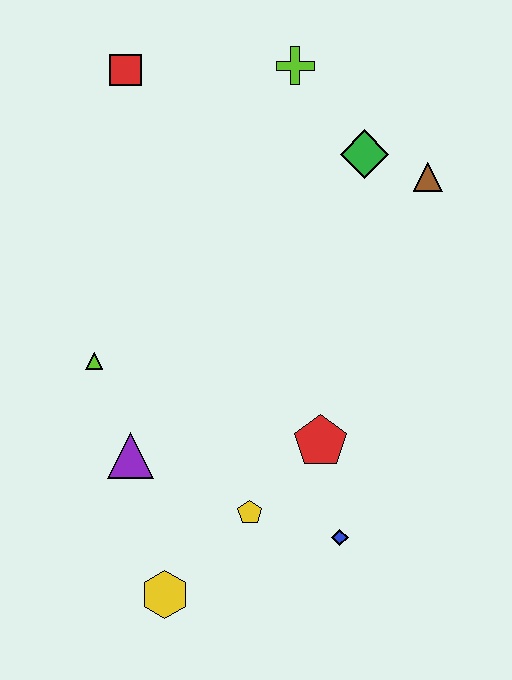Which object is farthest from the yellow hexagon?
The lime cross is farthest from the yellow hexagon.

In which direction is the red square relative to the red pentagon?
The red square is above the red pentagon.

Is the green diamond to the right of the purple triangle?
Yes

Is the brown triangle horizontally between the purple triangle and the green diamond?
No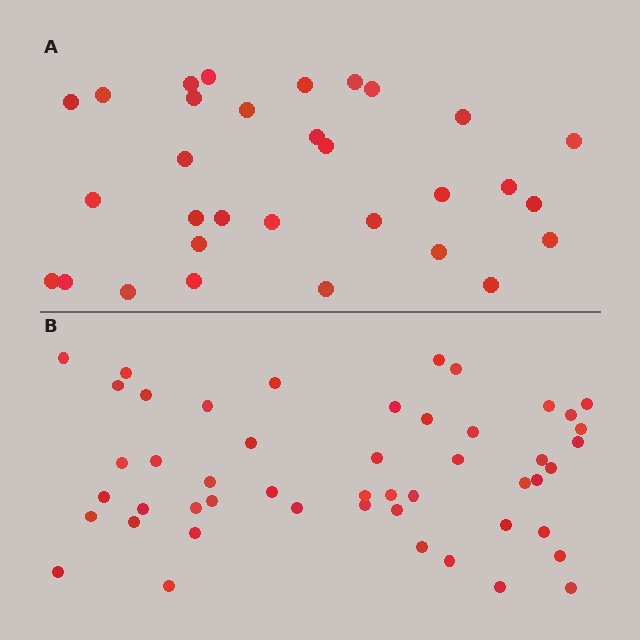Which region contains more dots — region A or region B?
Region B (the bottom region) has more dots.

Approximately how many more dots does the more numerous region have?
Region B has approximately 20 more dots than region A.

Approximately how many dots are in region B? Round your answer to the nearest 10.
About 50 dots. (The exact count is 49, which rounds to 50.)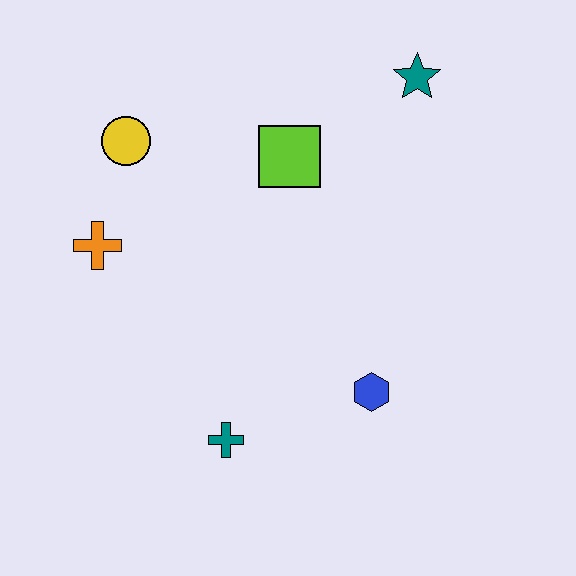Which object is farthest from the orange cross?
The teal star is farthest from the orange cross.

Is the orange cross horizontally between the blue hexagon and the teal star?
No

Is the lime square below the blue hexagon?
No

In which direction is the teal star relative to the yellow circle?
The teal star is to the right of the yellow circle.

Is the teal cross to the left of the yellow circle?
No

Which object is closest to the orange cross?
The yellow circle is closest to the orange cross.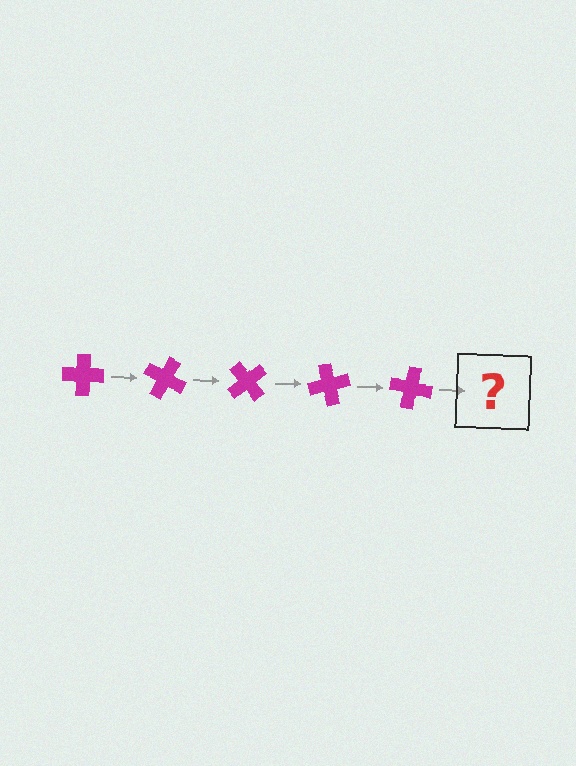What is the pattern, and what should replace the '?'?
The pattern is that the cross rotates 25 degrees each step. The '?' should be a magenta cross rotated 125 degrees.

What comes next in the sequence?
The next element should be a magenta cross rotated 125 degrees.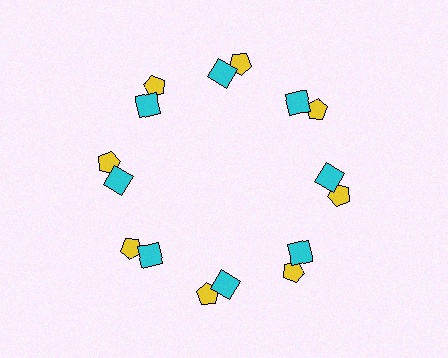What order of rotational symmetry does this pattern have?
This pattern has 8-fold rotational symmetry.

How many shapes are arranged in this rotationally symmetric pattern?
There are 16 shapes, arranged in 8 groups of 2.